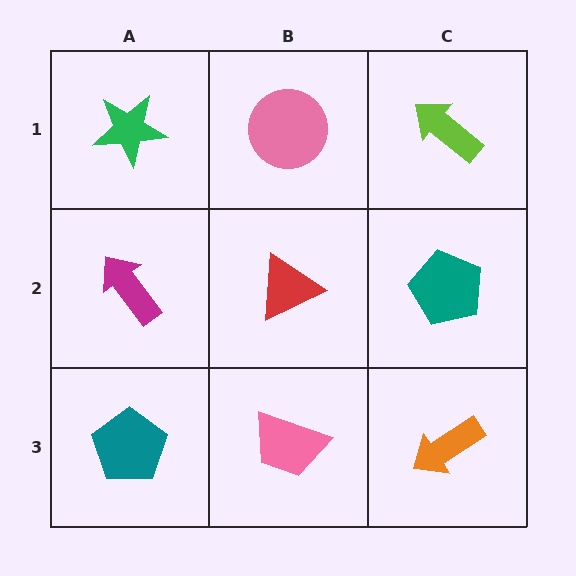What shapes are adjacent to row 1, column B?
A red triangle (row 2, column B), a green star (row 1, column A), a lime arrow (row 1, column C).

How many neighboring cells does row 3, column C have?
2.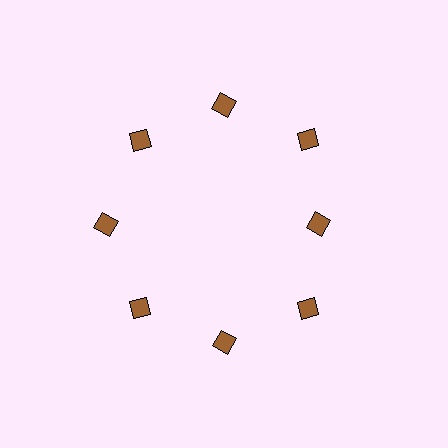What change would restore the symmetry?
The symmetry would be restored by moving it outward, back onto the ring so that all 8 diamonds sit at equal angles and equal distance from the center.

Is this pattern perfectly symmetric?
No. The 8 brown diamonds are arranged in a ring, but one element near the 3 o'clock position is pulled inward toward the center, breaking the 8-fold rotational symmetry.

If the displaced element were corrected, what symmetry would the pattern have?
It would have 8-fold rotational symmetry — the pattern would map onto itself every 45 degrees.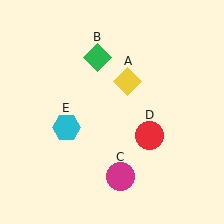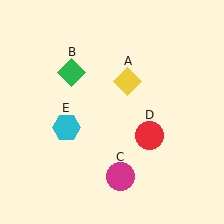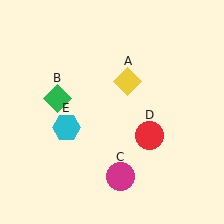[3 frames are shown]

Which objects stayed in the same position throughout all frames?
Yellow diamond (object A) and magenta circle (object C) and red circle (object D) and cyan hexagon (object E) remained stationary.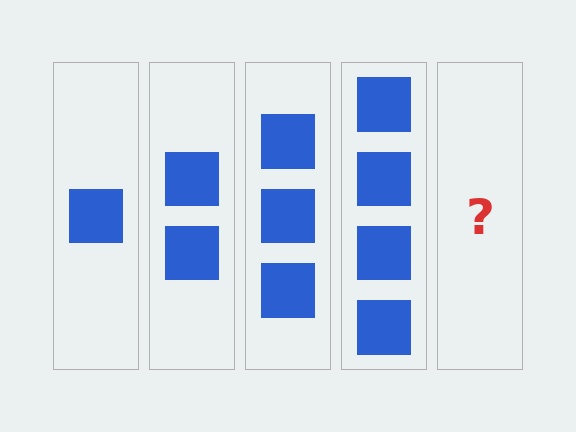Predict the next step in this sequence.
The next step is 5 squares.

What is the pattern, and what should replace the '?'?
The pattern is that each step adds one more square. The '?' should be 5 squares.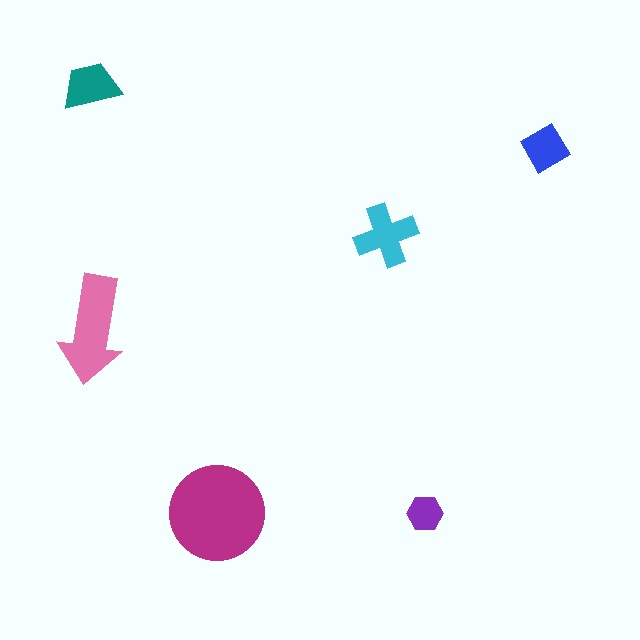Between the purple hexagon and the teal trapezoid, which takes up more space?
The teal trapezoid.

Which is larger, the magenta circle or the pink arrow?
The magenta circle.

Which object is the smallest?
The purple hexagon.